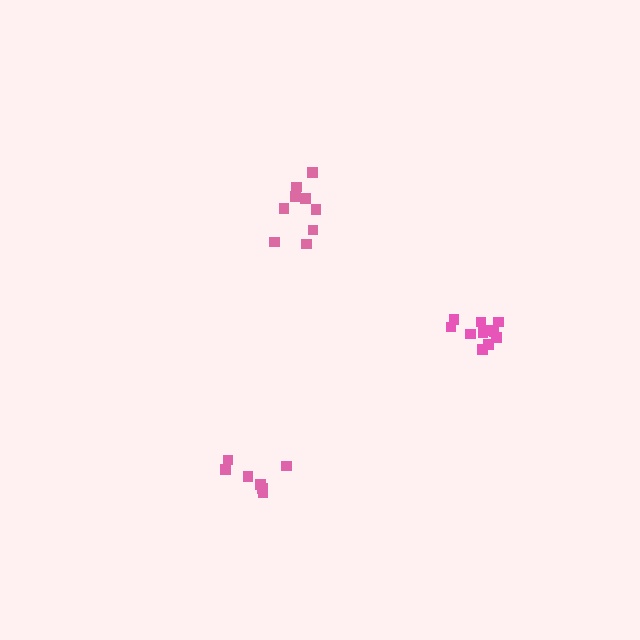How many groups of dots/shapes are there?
There are 3 groups.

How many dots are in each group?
Group 1: 11 dots, Group 2: 9 dots, Group 3: 7 dots (27 total).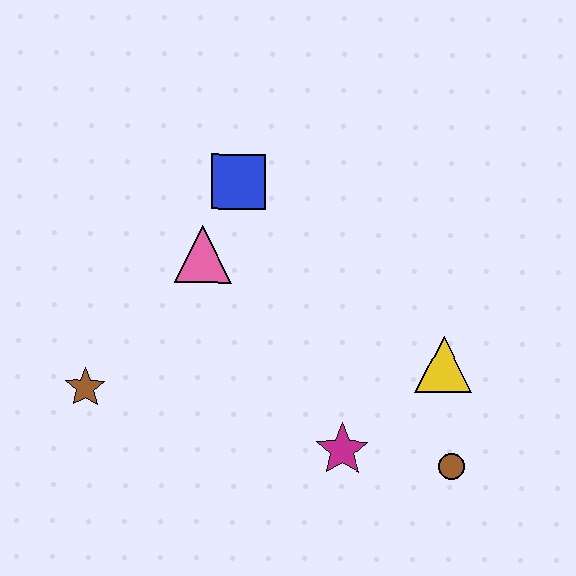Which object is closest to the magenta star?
The brown circle is closest to the magenta star.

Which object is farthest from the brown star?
The brown circle is farthest from the brown star.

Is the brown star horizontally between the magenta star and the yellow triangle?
No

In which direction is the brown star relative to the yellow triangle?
The brown star is to the left of the yellow triangle.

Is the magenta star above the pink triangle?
No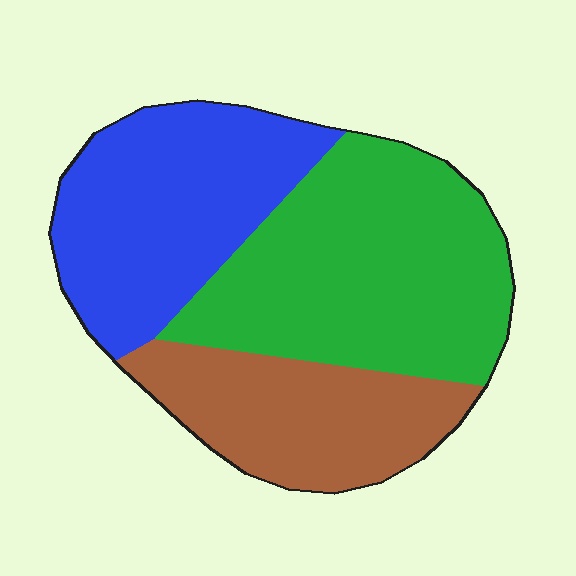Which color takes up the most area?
Green, at roughly 45%.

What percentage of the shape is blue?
Blue covers about 35% of the shape.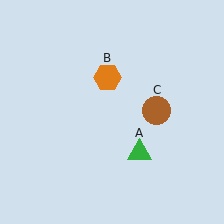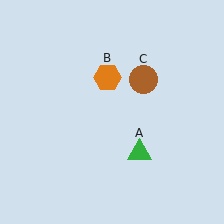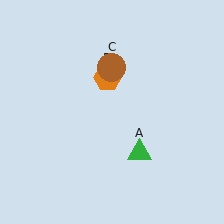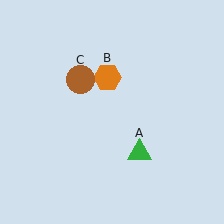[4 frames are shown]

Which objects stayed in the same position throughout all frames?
Green triangle (object A) and orange hexagon (object B) remained stationary.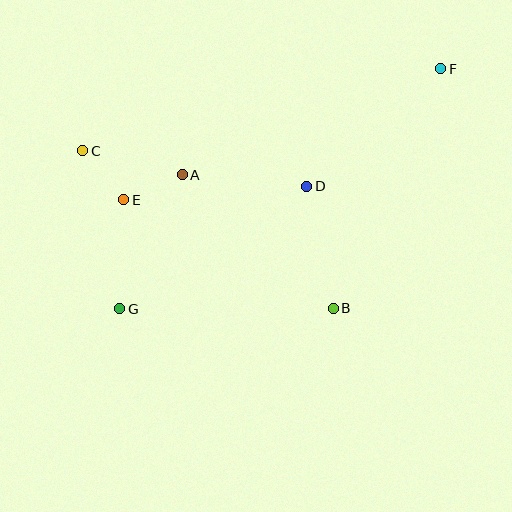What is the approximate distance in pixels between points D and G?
The distance between D and G is approximately 223 pixels.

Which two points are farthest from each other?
Points F and G are farthest from each other.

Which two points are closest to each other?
Points A and E are closest to each other.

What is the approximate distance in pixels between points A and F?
The distance between A and F is approximately 279 pixels.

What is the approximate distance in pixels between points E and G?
The distance between E and G is approximately 109 pixels.